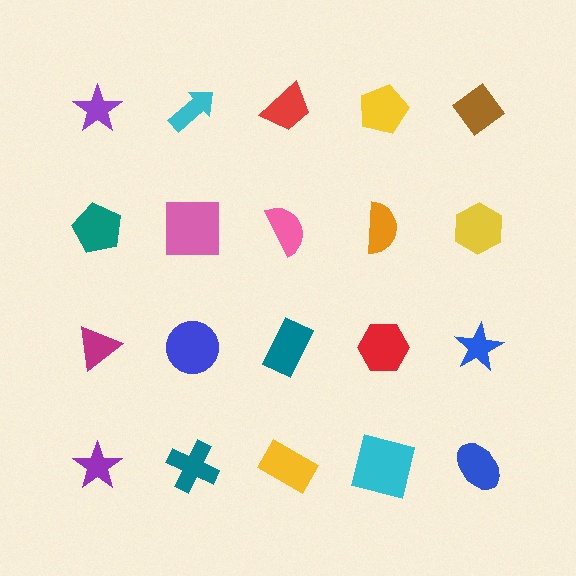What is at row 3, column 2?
A blue circle.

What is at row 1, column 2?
A cyan arrow.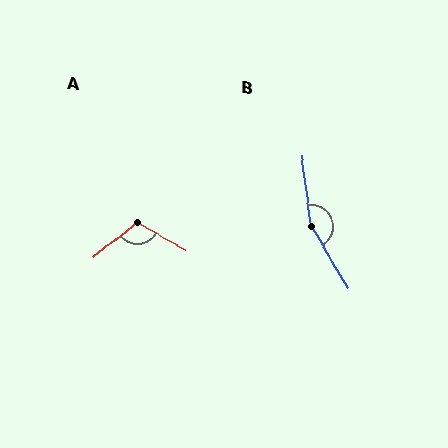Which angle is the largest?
B, at approximately 157 degrees.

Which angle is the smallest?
A, at approximately 112 degrees.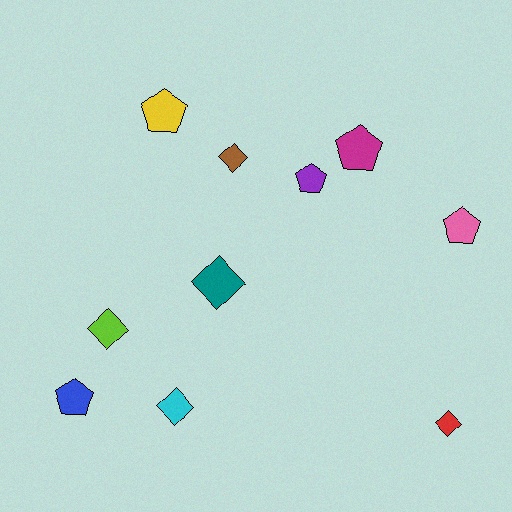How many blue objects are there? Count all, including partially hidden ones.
There is 1 blue object.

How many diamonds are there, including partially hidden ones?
There are 5 diamonds.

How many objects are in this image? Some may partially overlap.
There are 10 objects.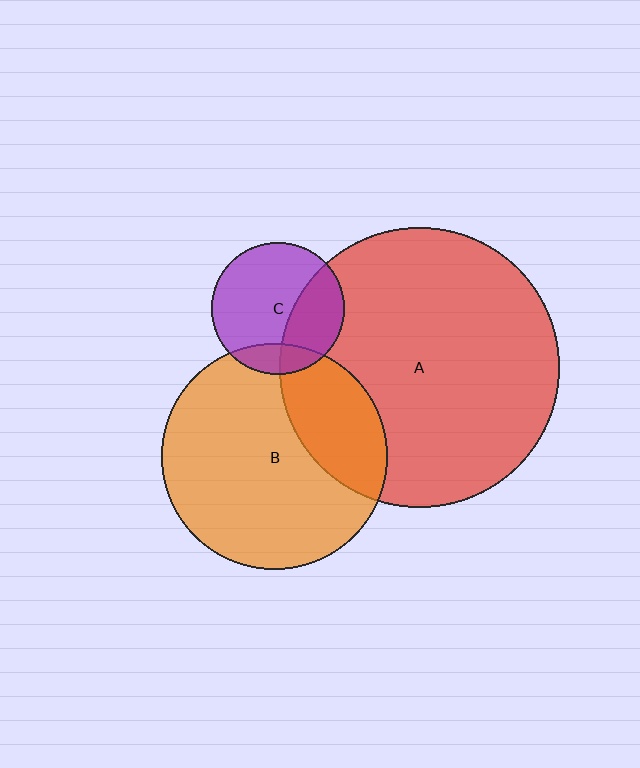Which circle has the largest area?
Circle A (red).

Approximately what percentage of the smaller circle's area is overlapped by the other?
Approximately 35%.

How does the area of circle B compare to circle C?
Approximately 2.9 times.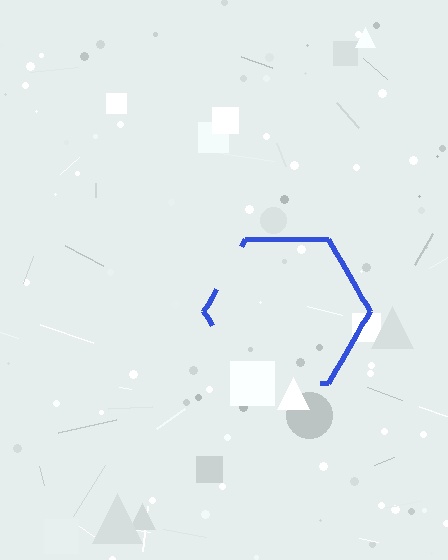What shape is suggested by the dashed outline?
The dashed outline suggests a hexagon.